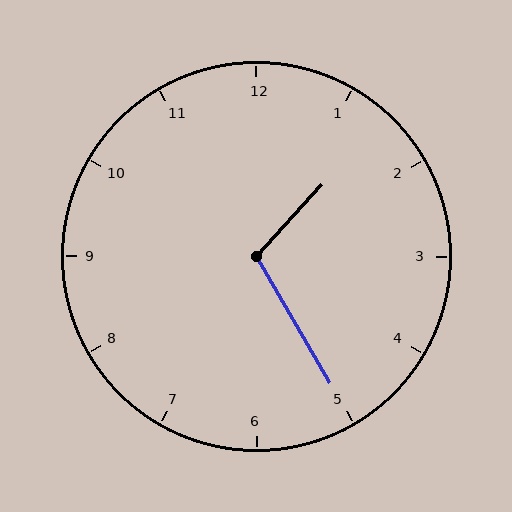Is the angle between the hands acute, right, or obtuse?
It is obtuse.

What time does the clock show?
1:25.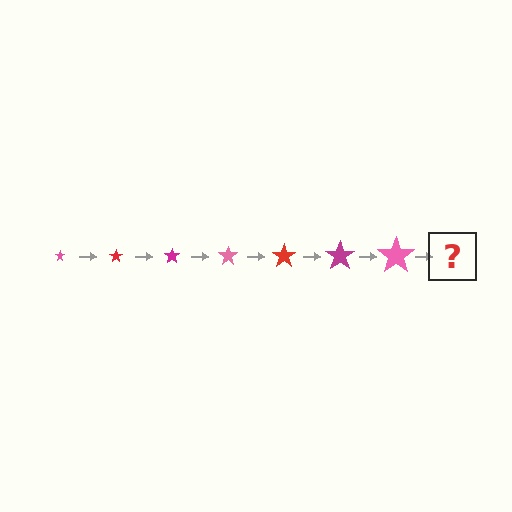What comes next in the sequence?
The next element should be a red star, larger than the previous one.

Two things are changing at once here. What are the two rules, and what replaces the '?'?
The two rules are that the star grows larger each step and the color cycles through pink, red, and magenta. The '?' should be a red star, larger than the previous one.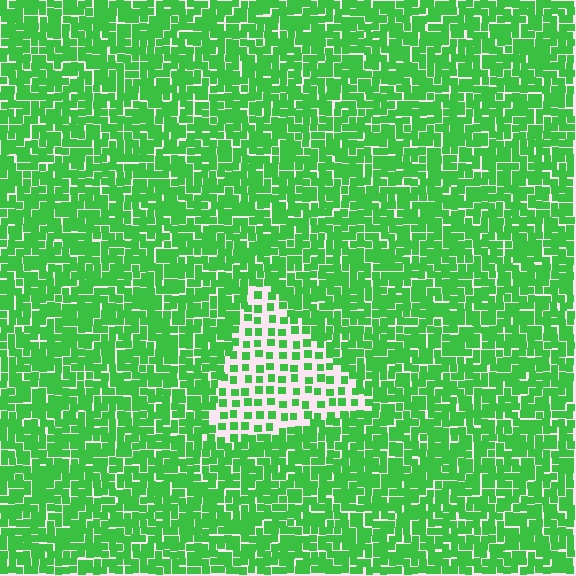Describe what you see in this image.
The image contains small green elements arranged at two different densities. A triangle-shaped region is visible where the elements are less densely packed than the surrounding area.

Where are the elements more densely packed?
The elements are more densely packed outside the triangle boundary.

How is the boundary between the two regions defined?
The boundary is defined by a change in element density (approximately 2.4x ratio). All elements are the same color, size, and shape.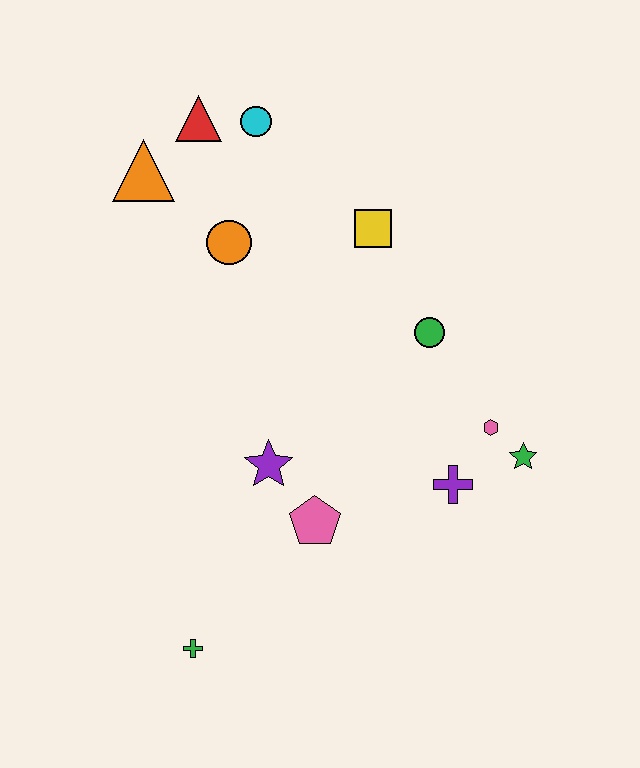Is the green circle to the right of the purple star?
Yes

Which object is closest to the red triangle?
The cyan circle is closest to the red triangle.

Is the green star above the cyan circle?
No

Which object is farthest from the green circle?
The green cross is farthest from the green circle.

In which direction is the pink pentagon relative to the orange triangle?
The pink pentagon is below the orange triangle.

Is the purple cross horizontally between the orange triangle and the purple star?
No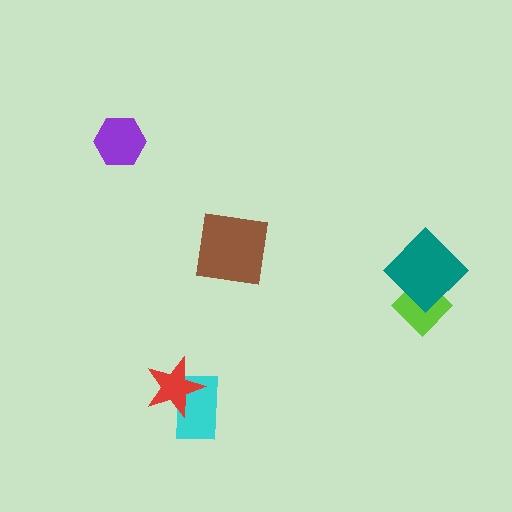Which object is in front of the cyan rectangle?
The red star is in front of the cyan rectangle.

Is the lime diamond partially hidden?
Yes, it is partially covered by another shape.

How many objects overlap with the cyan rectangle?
1 object overlaps with the cyan rectangle.